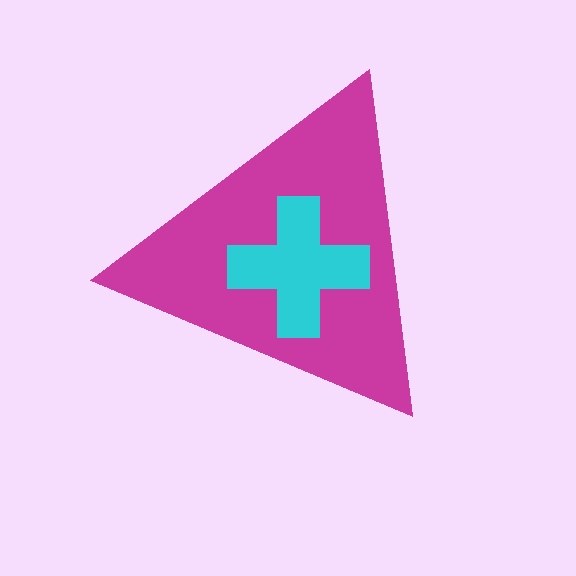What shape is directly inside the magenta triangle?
The cyan cross.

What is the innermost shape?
The cyan cross.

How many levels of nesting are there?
2.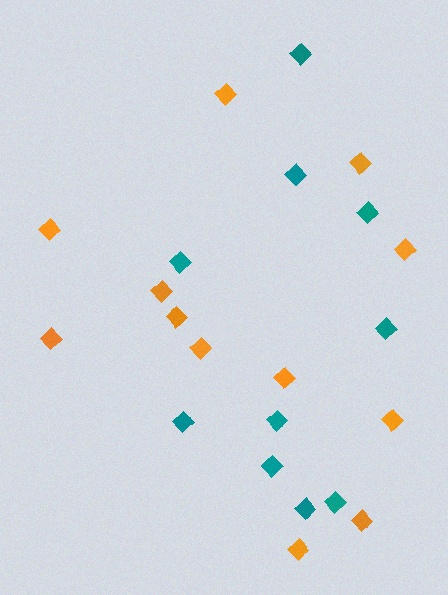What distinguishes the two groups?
There are 2 groups: one group of teal diamonds (10) and one group of orange diamonds (12).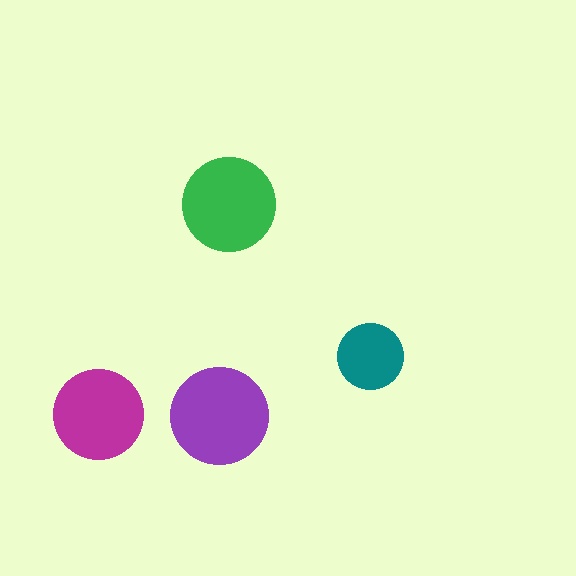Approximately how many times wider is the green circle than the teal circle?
About 1.5 times wider.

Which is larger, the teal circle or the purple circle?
The purple one.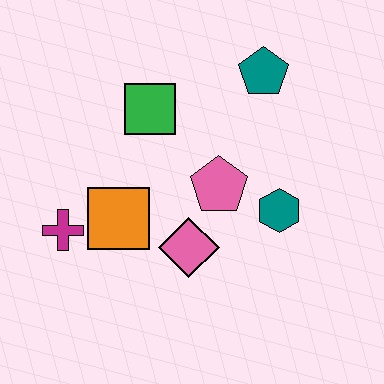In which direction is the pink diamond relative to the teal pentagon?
The pink diamond is below the teal pentagon.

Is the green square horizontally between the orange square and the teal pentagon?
Yes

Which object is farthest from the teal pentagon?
The magenta cross is farthest from the teal pentagon.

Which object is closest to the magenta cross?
The orange square is closest to the magenta cross.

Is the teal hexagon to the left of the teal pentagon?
No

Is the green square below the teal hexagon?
No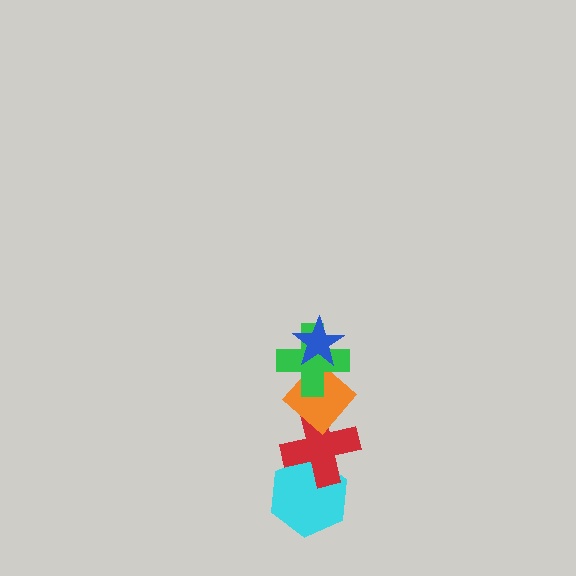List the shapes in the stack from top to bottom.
From top to bottom: the blue star, the green cross, the orange diamond, the red cross, the cyan hexagon.